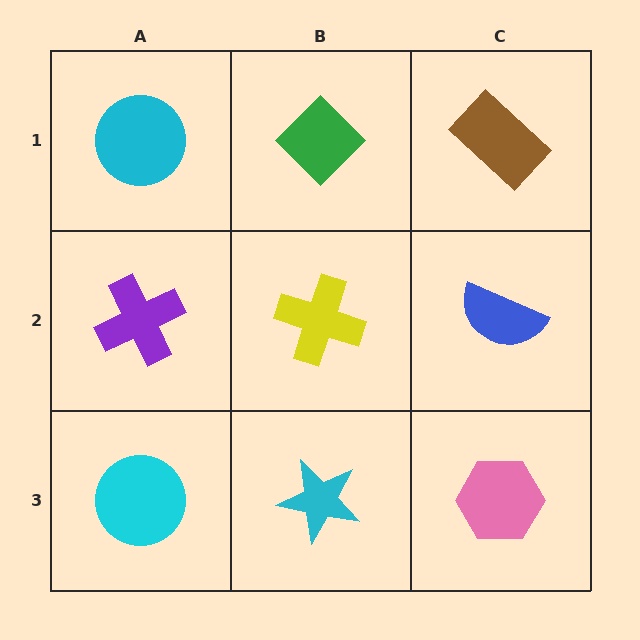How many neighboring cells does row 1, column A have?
2.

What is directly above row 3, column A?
A purple cross.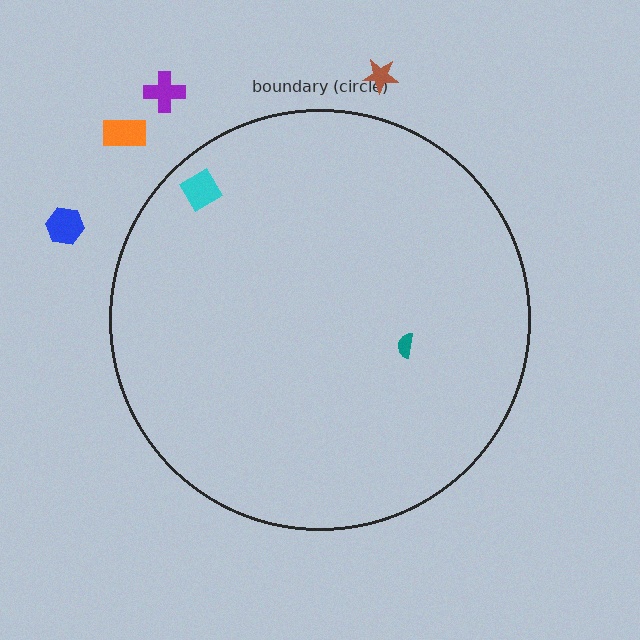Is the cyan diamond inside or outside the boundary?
Inside.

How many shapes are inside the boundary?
2 inside, 4 outside.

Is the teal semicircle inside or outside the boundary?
Inside.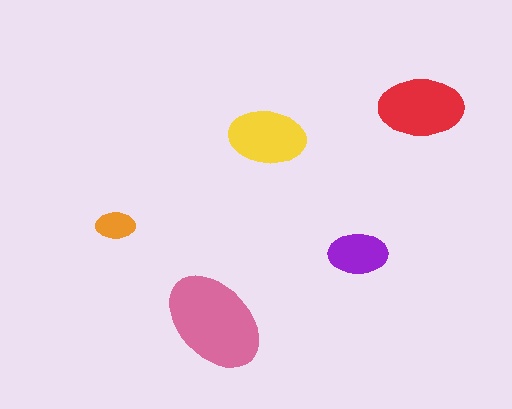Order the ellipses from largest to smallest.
the pink one, the red one, the yellow one, the purple one, the orange one.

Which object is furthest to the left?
The orange ellipse is leftmost.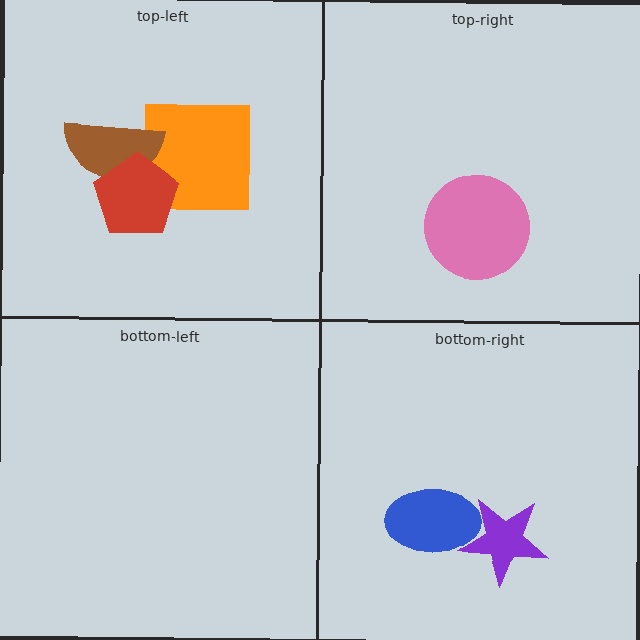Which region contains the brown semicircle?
The top-left region.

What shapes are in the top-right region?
The pink circle.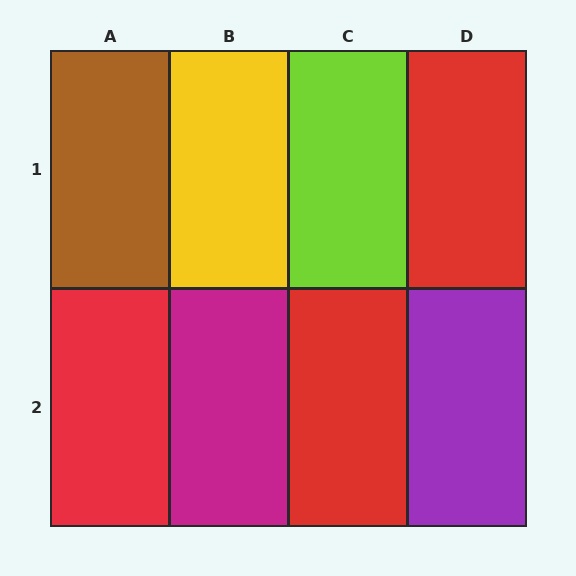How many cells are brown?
1 cell is brown.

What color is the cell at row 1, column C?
Lime.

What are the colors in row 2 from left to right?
Red, magenta, red, purple.